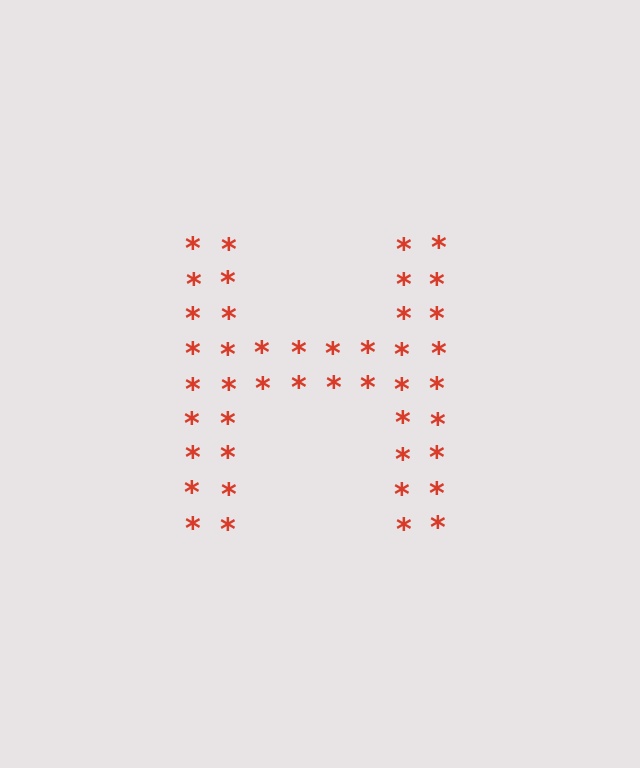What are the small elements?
The small elements are asterisks.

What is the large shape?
The large shape is the letter H.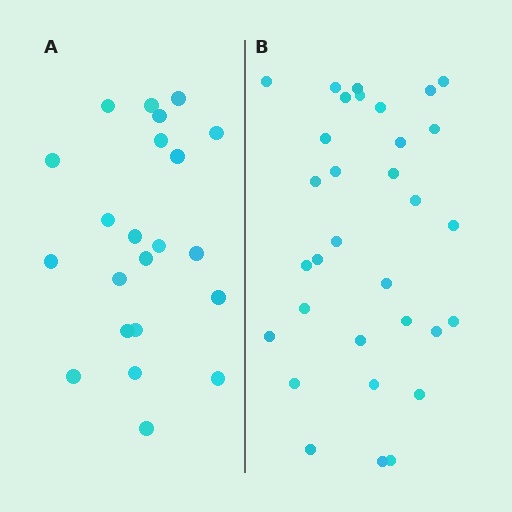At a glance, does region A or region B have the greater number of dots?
Region B (the right region) has more dots.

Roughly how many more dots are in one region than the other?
Region B has roughly 10 or so more dots than region A.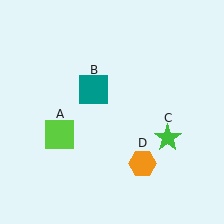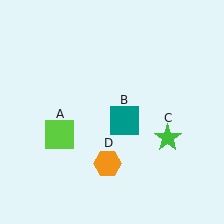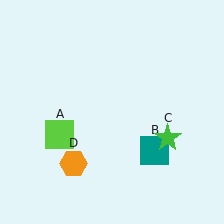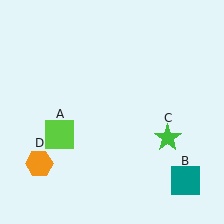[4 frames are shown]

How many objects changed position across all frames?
2 objects changed position: teal square (object B), orange hexagon (object D).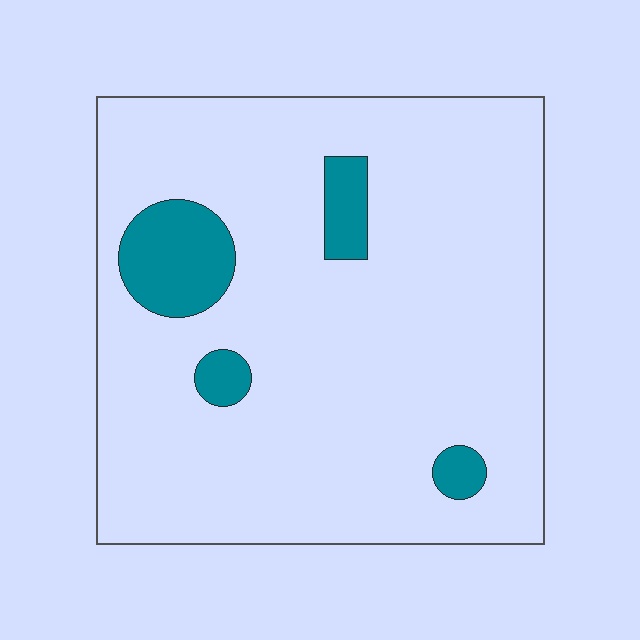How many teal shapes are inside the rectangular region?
4.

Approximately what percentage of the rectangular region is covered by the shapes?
Approximately 10%.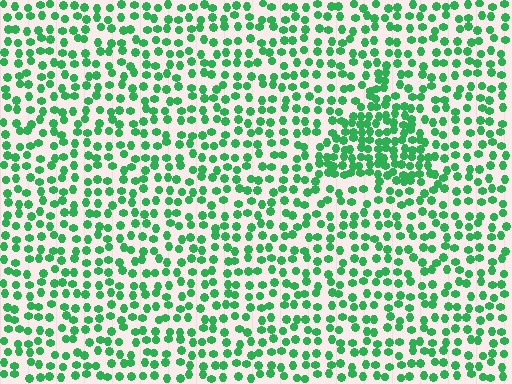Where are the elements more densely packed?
The elements are more densely packed inside the triangle boundary.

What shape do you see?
I see a triangle.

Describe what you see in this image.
The image contains small green elements arranged at two different densities. A triangle-shaped region is visible where the elements are more densely packed than the surrounding area.